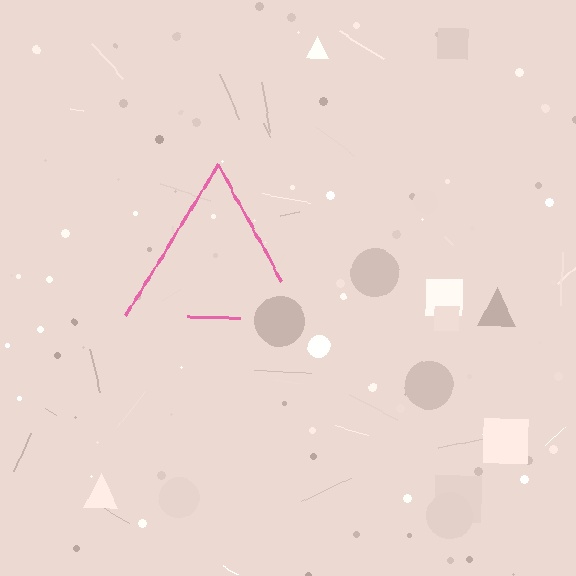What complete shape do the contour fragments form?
The contour fragments form a triangle.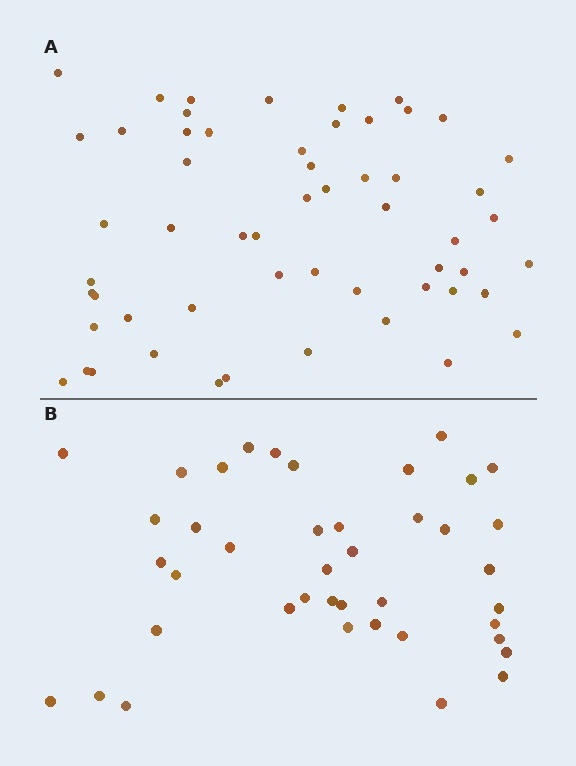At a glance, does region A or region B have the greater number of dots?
Region A (the top region) has more dots.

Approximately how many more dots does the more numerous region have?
Region A has approximately 15 more dots than region B.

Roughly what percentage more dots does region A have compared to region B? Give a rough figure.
About 35% more.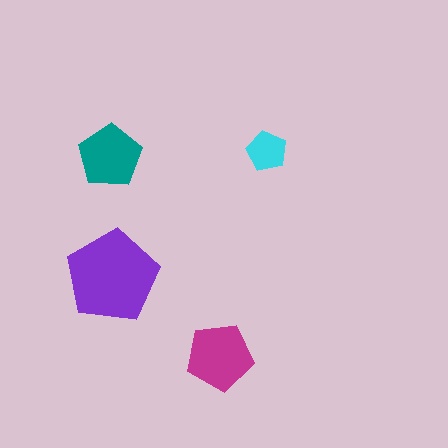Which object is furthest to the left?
The teal pentagon is leftmost.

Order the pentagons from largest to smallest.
the purple one, the magenta one, the teal one, the cyan one.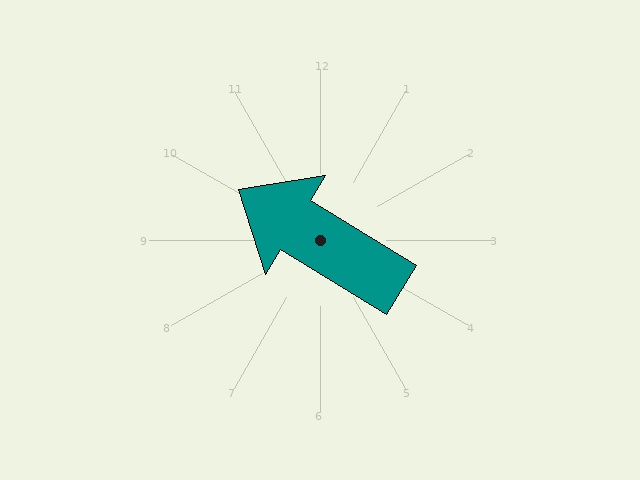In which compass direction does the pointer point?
Northwest.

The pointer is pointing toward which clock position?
Roughly 10 o'clock.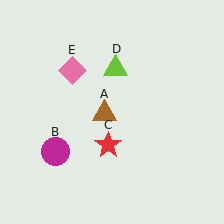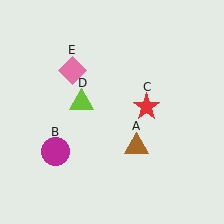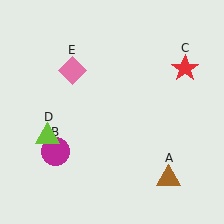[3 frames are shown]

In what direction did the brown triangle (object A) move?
The brown triangle (object A) moved down and to the right.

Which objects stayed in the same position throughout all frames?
Magenta circle (object B) and pink diamond (object E) remained stationary.